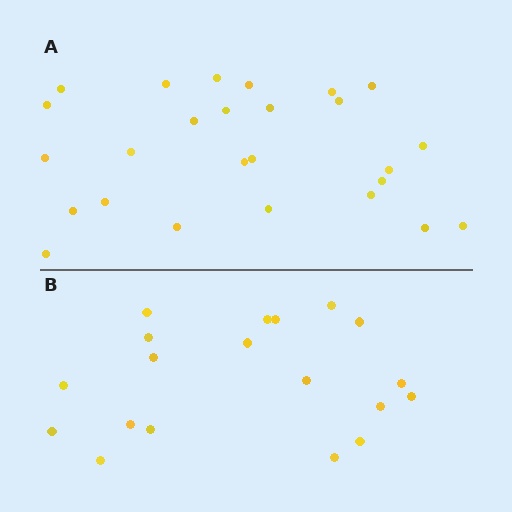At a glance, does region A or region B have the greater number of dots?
Region A (the top region) has more dots.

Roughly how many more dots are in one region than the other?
Region A has roughly 8 or so more dots than region B.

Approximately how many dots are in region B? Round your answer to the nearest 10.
About 20 dots. (The exact count is 19, which rounds to 20.)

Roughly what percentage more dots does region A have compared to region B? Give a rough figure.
About 35% more.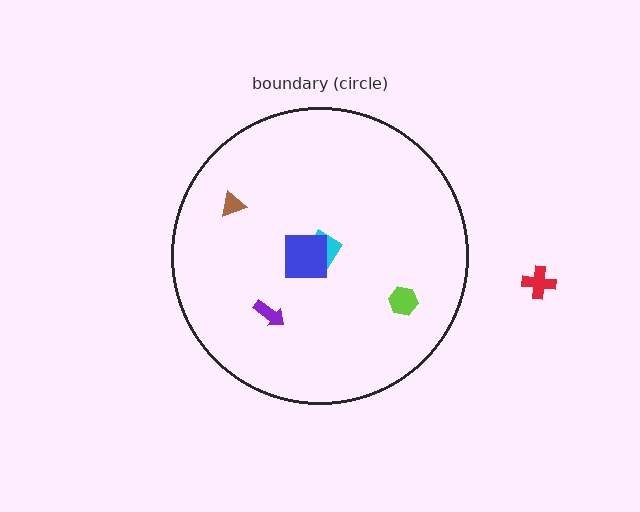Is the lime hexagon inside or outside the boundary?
Inside.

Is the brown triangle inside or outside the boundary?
Inside.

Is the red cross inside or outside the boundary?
Outside.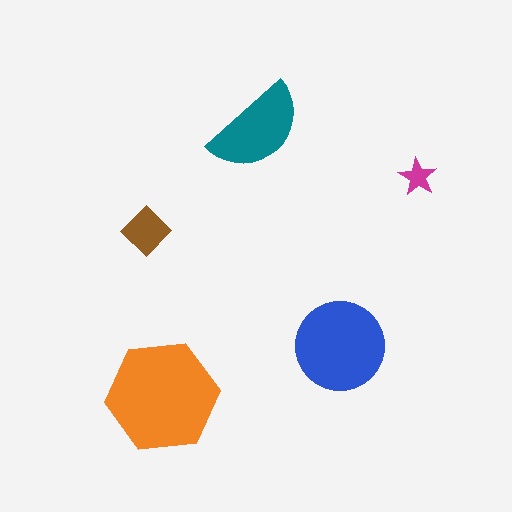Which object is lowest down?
The orange hexagon is bottommost.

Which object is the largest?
The orange hexagon.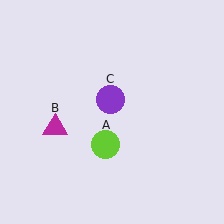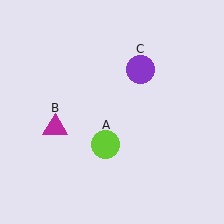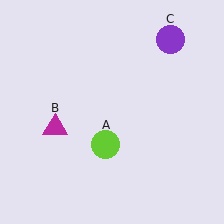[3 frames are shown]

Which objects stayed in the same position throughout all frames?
Lime circle (object A) and magenta triangle (object B) remained stationary.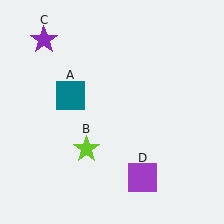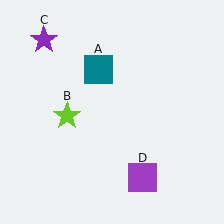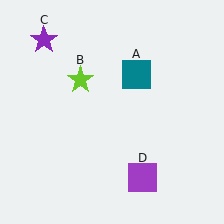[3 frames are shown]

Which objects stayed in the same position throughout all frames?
Purple star (object C) and purple square (object D) remained stationary.